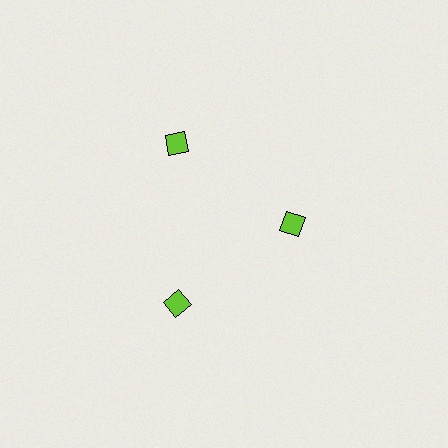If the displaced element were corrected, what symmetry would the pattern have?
It would have 3-fold rotational symmetry — the pattern would map onto itself every 120 degrees.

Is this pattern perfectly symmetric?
No. The 3 lime diamonds are arranged in a ring, but one element near the 3 o'clock position is pulled inward toward the center, breaking the 3-fold rotational symmetry.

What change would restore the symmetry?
The symmetry would be restored by moving it outward, back onto the ring so that all 3 diamonds sit at equal angles and equal distance from the center.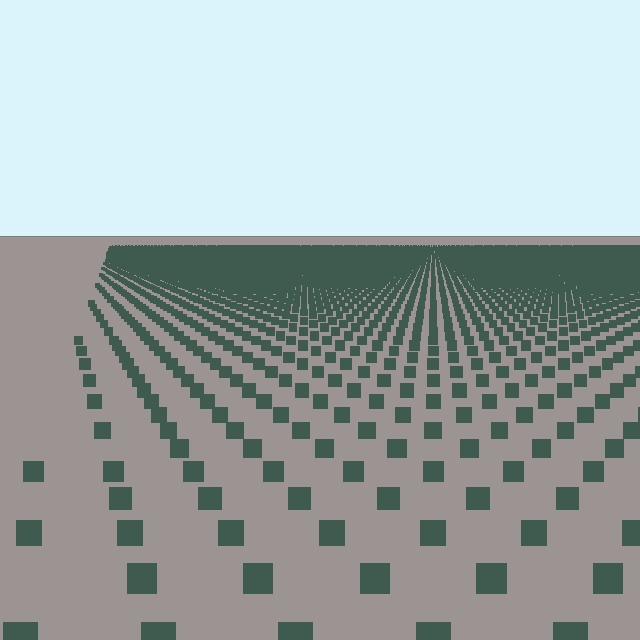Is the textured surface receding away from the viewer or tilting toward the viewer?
The surface is receding away from the viewer. Texture elements get smaller and denser toward the top.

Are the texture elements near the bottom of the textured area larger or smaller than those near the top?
Larger. Near the bottom, elements are closer to the viewer and appear at a bigger on-screen size.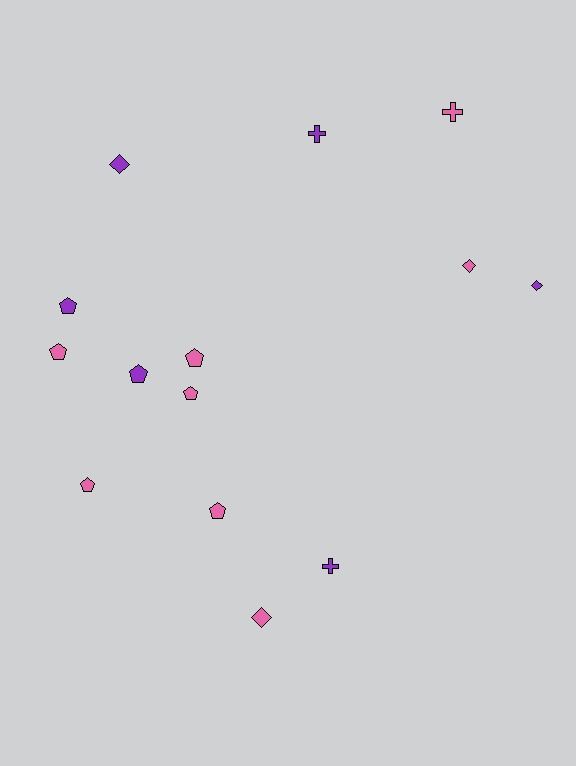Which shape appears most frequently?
Pentagon, with 7 objects.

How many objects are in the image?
There are 14 objects.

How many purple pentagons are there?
There are 2 purple pentagons.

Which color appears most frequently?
Pink, with 8 objects.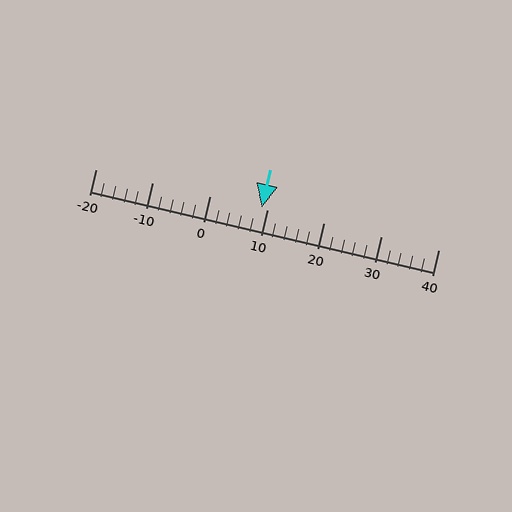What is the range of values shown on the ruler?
The ruler shows values from -20 to 40.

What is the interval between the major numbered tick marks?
The major tick marks are spaced 10 units apart.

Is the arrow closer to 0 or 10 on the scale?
The arrow is closer to 10.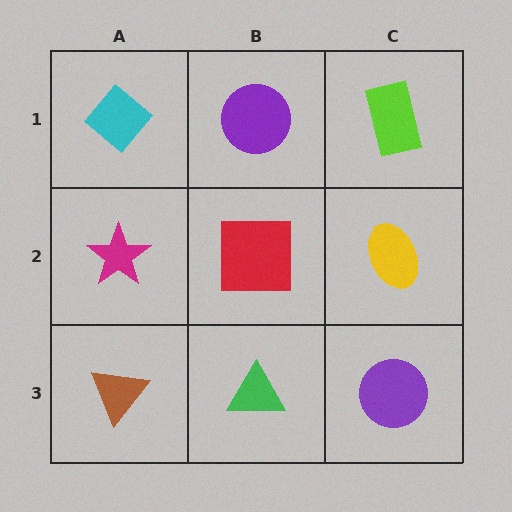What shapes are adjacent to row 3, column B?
A red square (row 2, column B), a brown triangle (row 3, column A), a purple circle (row 3, column C).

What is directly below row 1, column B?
A red square.